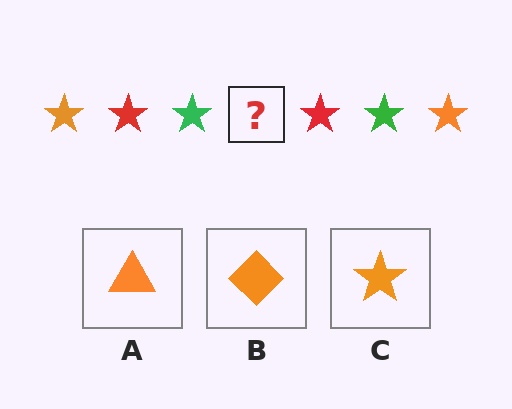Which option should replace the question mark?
Option C.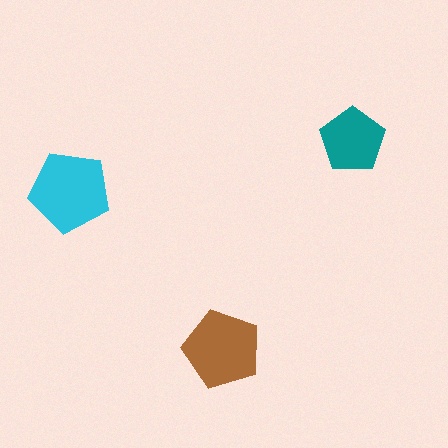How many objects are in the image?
There are 3 objects in the image.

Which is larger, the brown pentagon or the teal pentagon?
The brown one.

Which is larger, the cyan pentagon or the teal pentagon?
The cyan one.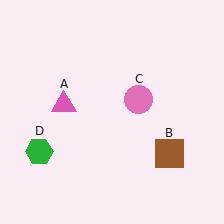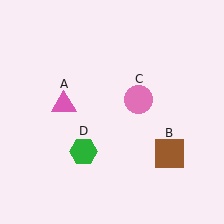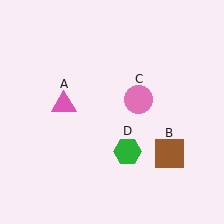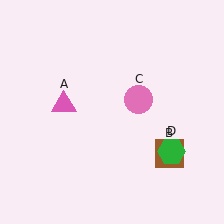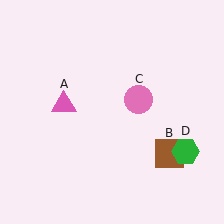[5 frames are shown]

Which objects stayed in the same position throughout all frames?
Pink triangle (object A) and brown square (object B) and pink circle (object C) remained stationary.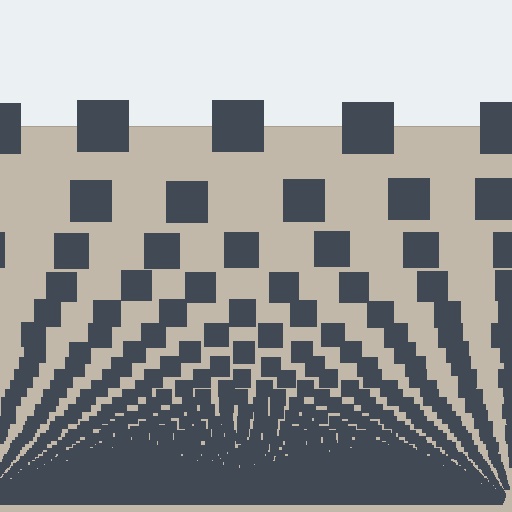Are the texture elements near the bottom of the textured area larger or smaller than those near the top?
Smaller. The gradient is inverted — elements near the bottom are smaller and denser.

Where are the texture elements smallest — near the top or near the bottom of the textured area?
Near the bottom.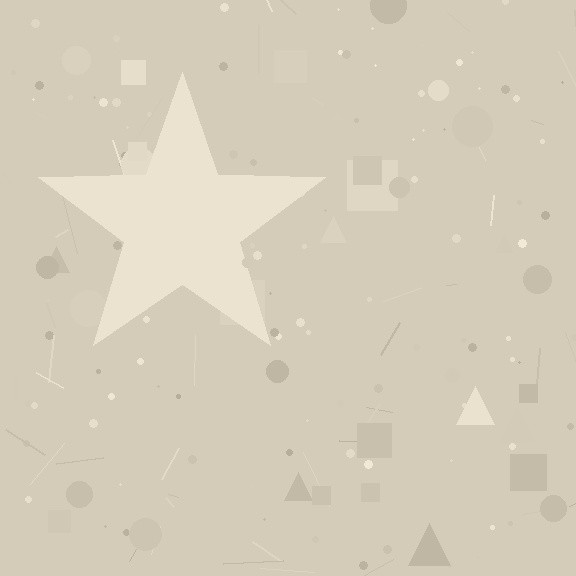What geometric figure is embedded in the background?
A star is embedded in the background.